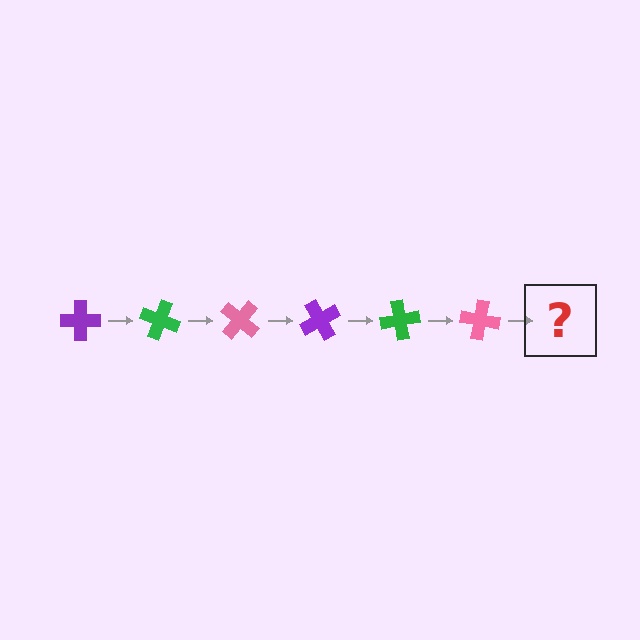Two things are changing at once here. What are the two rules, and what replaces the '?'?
The two rules are that it rotates 20 degrees each step and the color cycles through purple, green, and pink. The '?' should be a purple cross, rotated 120 degrees from the start.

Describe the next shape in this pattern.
It should be a purple cross, rotated 120 degrees from the start.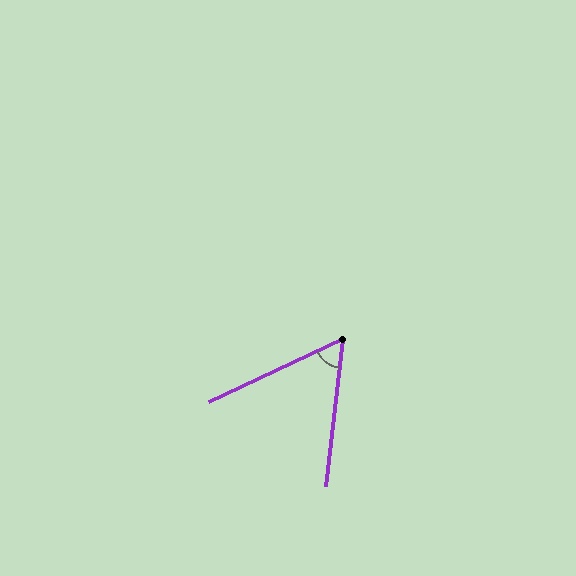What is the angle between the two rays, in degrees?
Approximately 58 degrees.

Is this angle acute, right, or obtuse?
It is acute.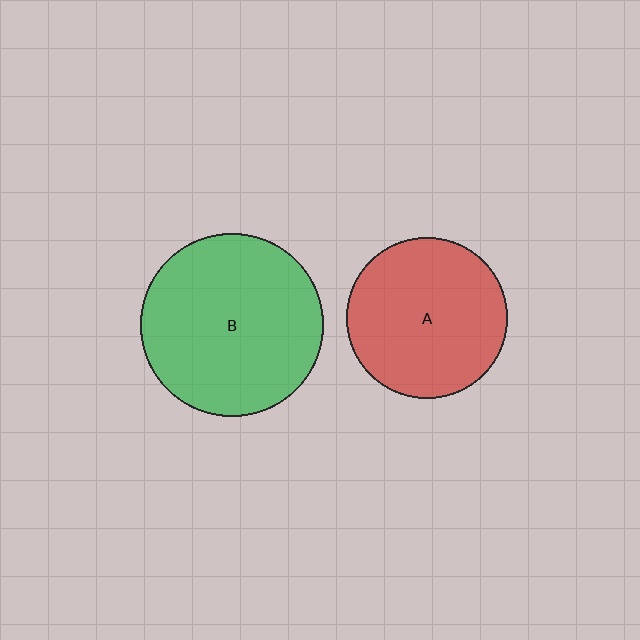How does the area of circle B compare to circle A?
Approximately 1.3 times.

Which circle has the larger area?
Circle B (green).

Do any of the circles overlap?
No, none of the circles overlap.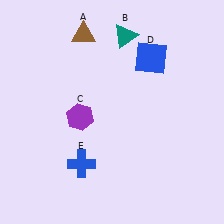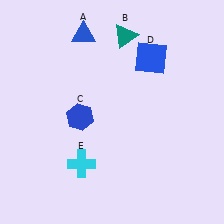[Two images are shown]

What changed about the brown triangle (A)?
In Image 1, A is brown. In Image 2, it changed to blue.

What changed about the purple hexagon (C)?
In Image 1, C is purple. In Image 2, it changed to blue.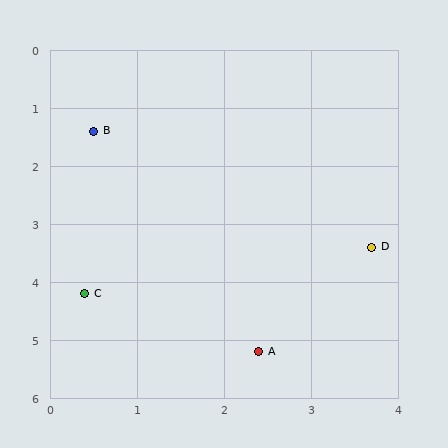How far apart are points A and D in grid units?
Points A and D are about 2.2 grid units apart.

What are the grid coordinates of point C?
Point C is at approximately (0.4, 4.2).